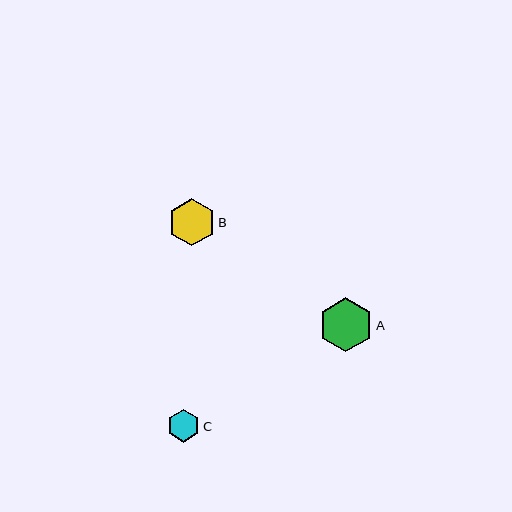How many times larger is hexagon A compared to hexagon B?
Hexagon A is approximately 1.2 times the size of hexagon B.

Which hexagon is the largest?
Hexagon A is the largest with a size of approximately 54 pixels.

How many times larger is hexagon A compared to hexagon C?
Hexagon A is approximately 1.7 times the size of hexagon C.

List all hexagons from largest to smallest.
From largest to smallest: A, B, C.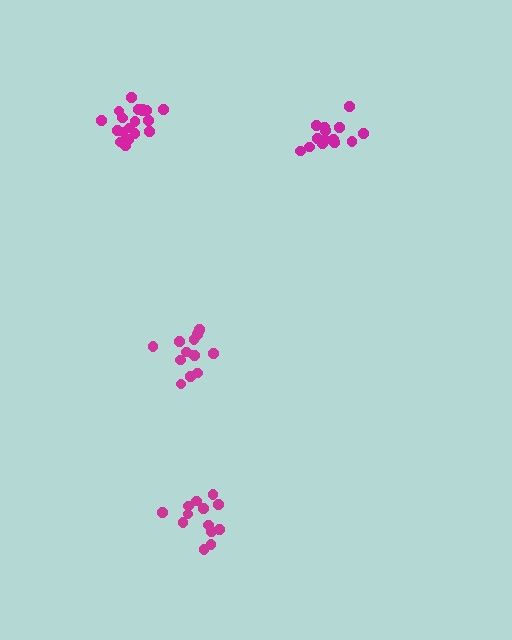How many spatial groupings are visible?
There are 4 spatial groupings.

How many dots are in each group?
Group 1: 15 dots, Group 2: 13 dots, Group 3: 19 dots, Group 4: 13 dots (60 total).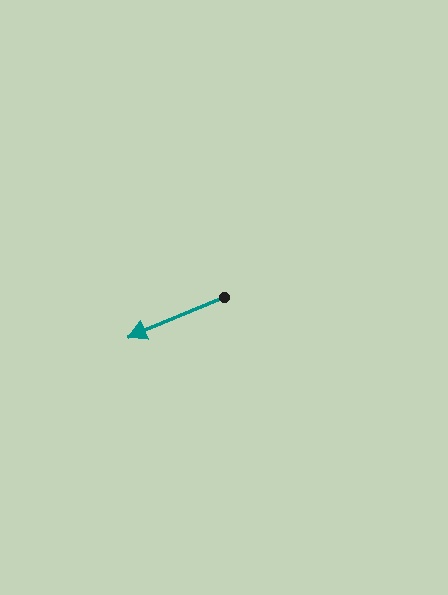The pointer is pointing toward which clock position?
Roughly 8 o'clock.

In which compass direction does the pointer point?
West.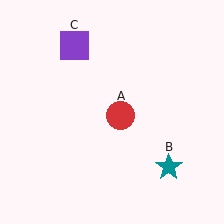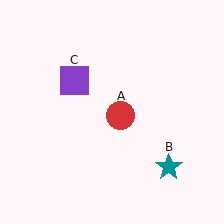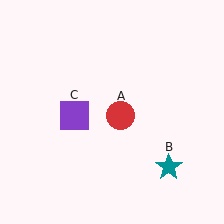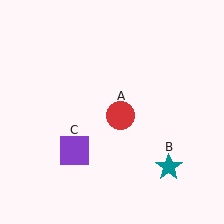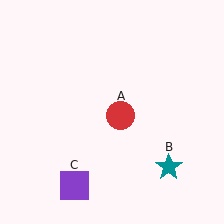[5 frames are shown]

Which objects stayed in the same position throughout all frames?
Red circle (object A) and teal star (object B) remained stationary.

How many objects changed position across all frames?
1 object changed position: purple square (object C).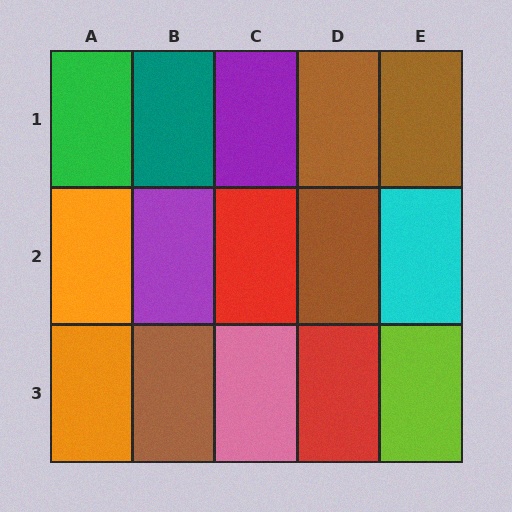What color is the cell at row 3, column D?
Red.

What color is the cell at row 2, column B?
Purple.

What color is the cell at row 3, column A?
Orange.